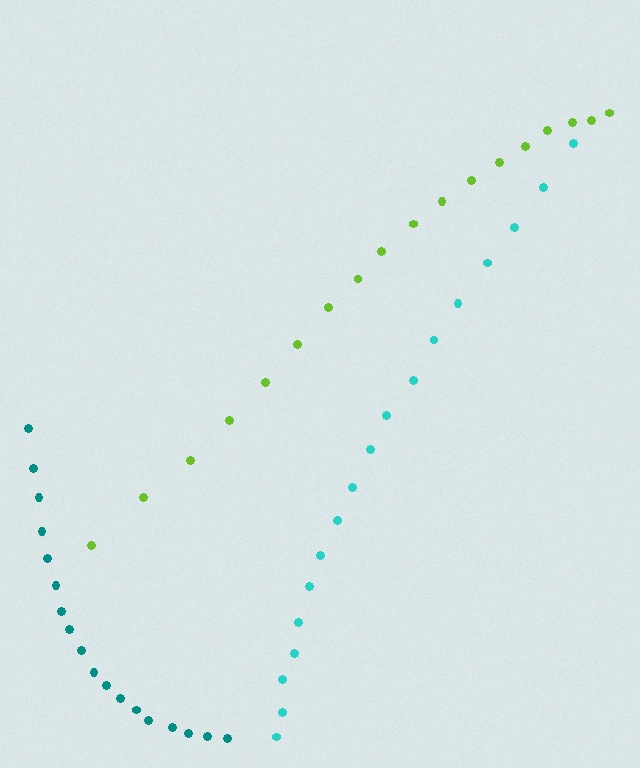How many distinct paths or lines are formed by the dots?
There are 3 distinct paths.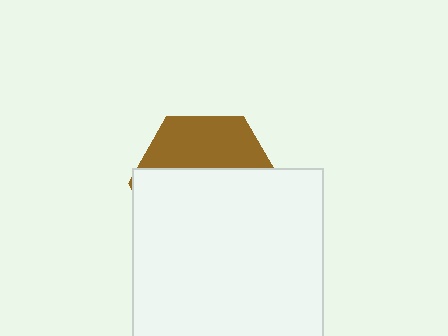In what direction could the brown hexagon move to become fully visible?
The brown hexagon could move up. That would shift it out from behind the white rectangle entirely.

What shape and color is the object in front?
The object in front is a white rectangle.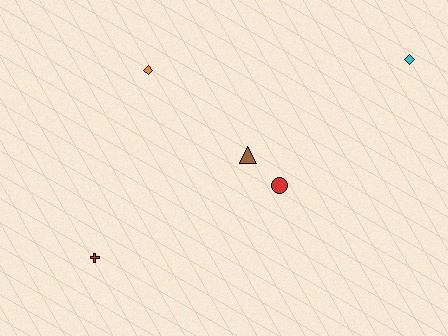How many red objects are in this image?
There are 2 red objects.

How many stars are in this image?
There are no stars.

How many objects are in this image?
There are 5 objects.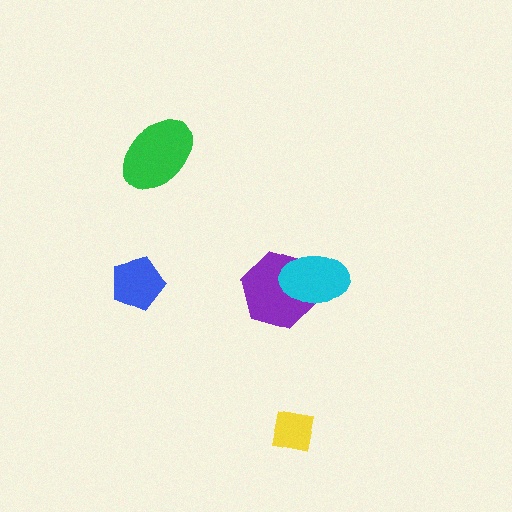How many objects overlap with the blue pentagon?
0 objects overlap with the blue pentagon.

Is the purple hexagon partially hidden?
Yes, it is partially covered by another shape.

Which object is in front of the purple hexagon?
The cyan ellipse is in front of the purple hexagon.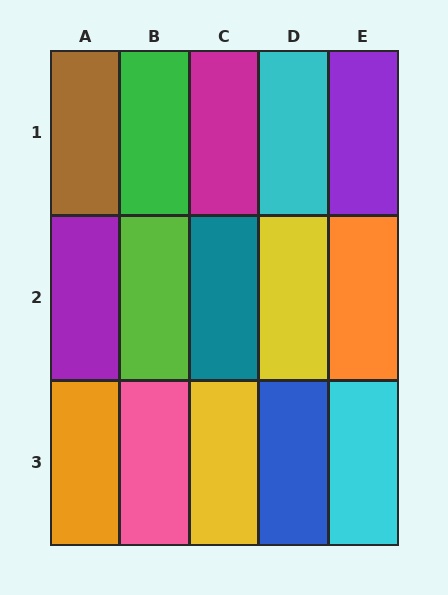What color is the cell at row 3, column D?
Blue.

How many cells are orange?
2 cells are orange.